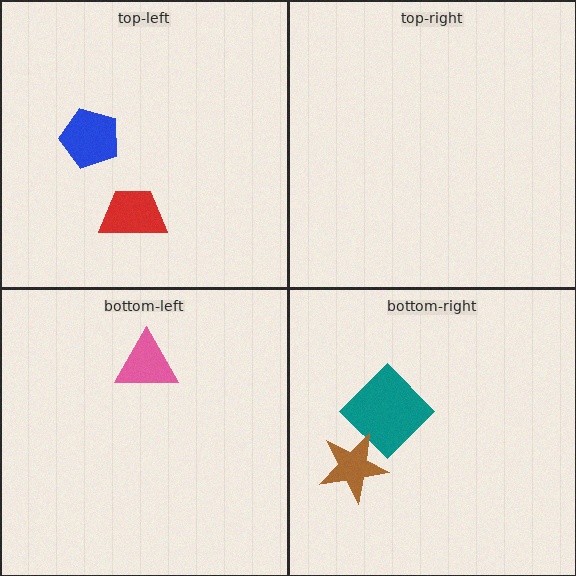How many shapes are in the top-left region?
2.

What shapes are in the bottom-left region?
The pink triangle.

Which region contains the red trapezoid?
The top-left region.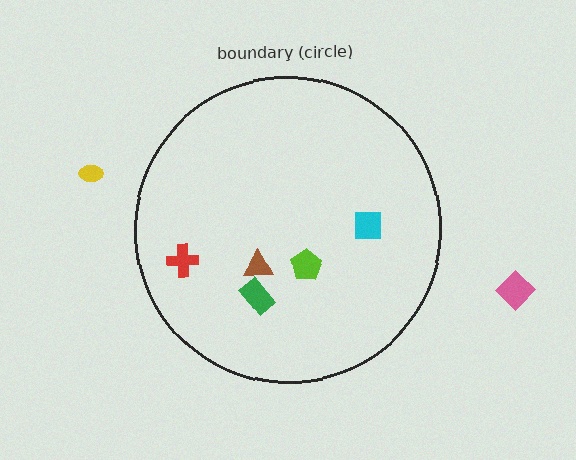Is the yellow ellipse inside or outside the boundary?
Outside.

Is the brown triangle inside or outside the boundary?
Inside.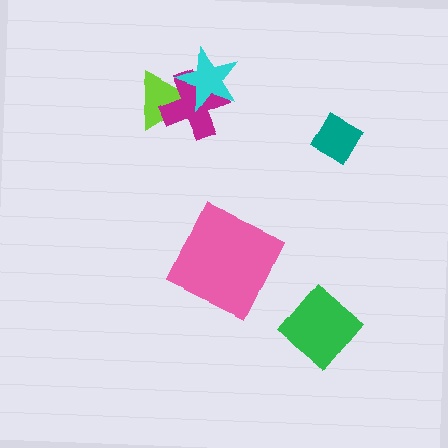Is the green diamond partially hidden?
No, no other shape covers it.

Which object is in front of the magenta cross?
The cyan star is in front of the magenta cross.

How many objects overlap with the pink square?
0 objects overlap with the pink square.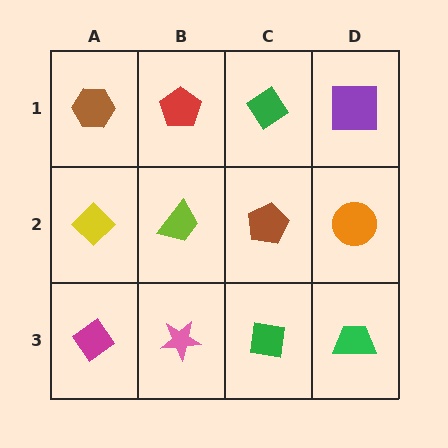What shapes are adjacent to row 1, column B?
A lime trapezoid (row 2, column B), a brown hexagon (row 1, column A), a green diamond (row 1, column C).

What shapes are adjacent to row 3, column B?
A lime trapezoid (row 2, column B), a magenta diamond (row 3, column A), a green square (row 3, column C).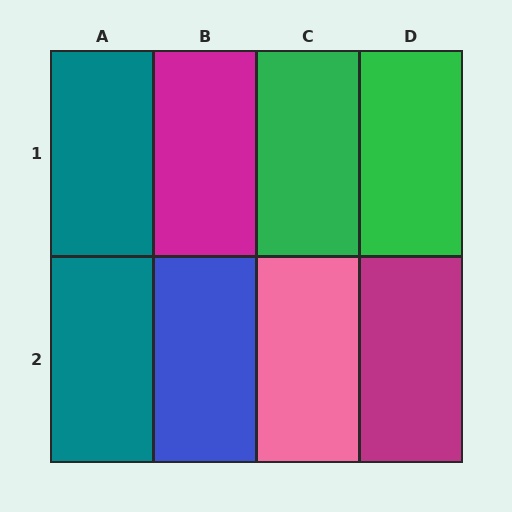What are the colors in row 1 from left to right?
Teal, magenta, green, green.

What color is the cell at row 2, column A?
Teal.